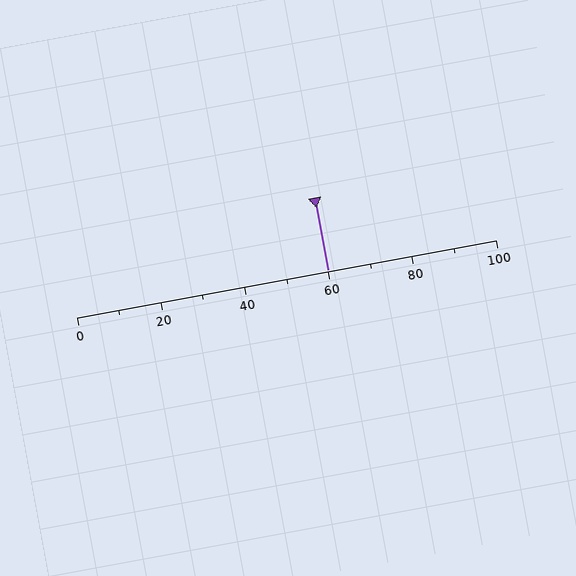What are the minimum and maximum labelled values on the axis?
The axis runs from 0 to 100.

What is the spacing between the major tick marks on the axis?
The major ticks are spaced 20 apart.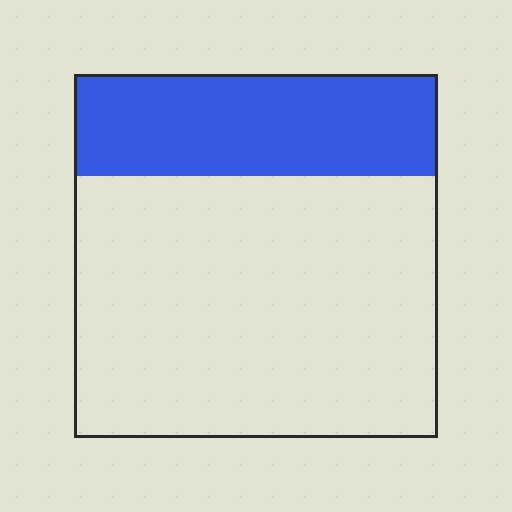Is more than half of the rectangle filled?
No.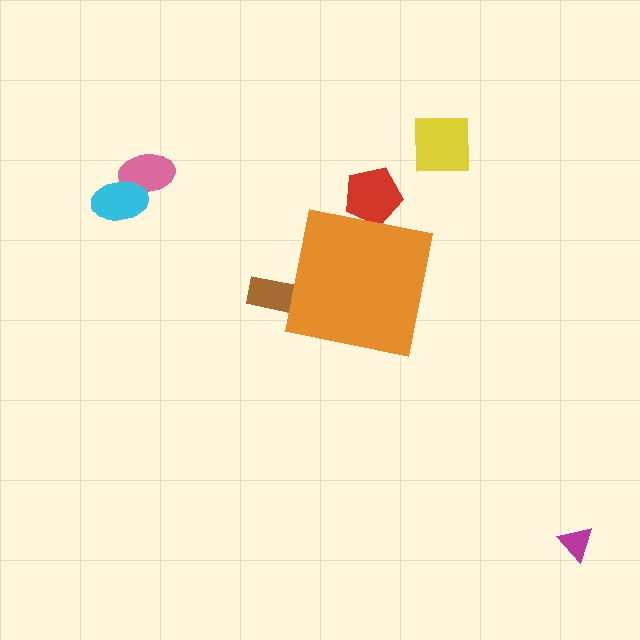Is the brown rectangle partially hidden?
Yes, the brown rectangle is partially hidden behind the orange square.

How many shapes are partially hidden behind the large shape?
2 shapes are partially hidden.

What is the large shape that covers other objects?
An orange square.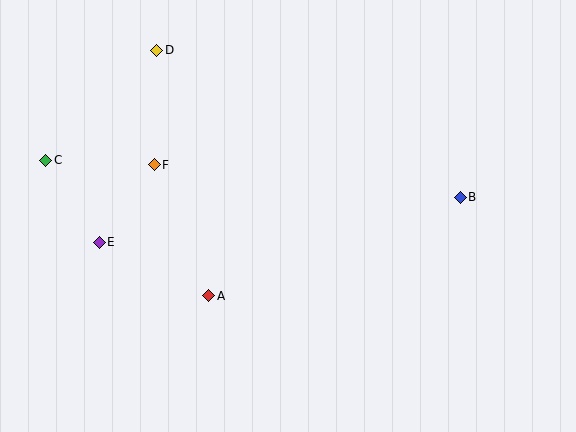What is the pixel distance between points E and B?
The distance between E and B is 364 pixels.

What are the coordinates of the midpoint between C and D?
The midpoint between C and D is at (101, 105).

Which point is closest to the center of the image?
Point A at (209, 296) is closest to the center.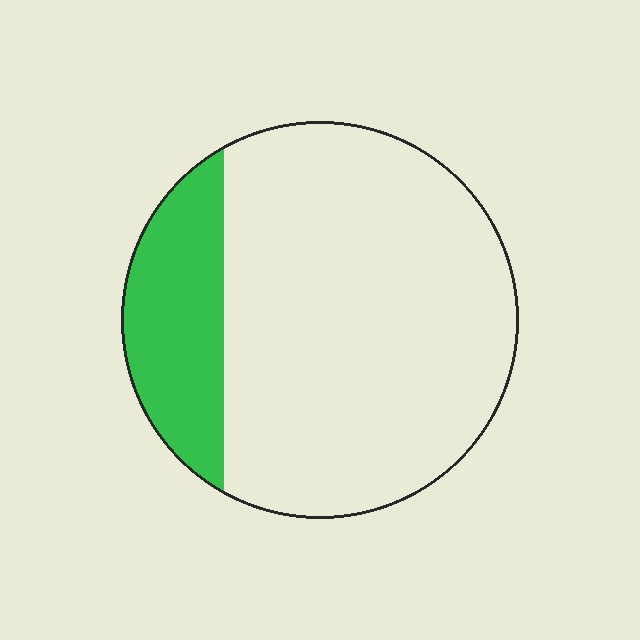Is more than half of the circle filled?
No.